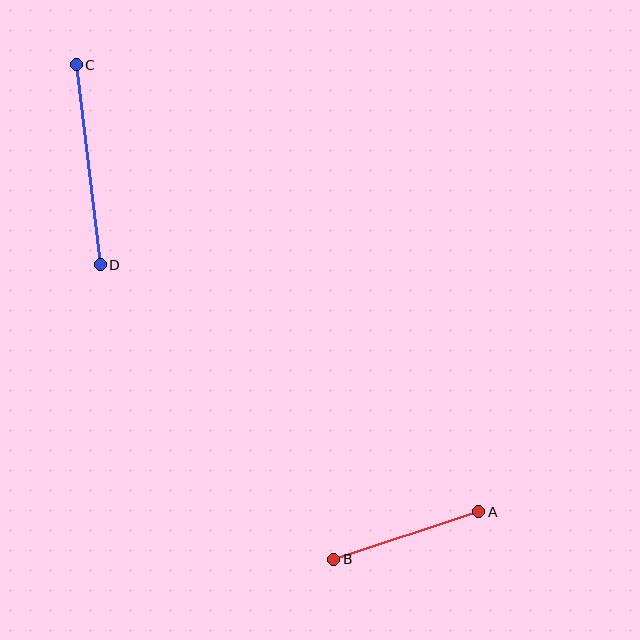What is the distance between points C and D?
The distance is approximately 201 pixels.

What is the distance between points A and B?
The distance is approximately 153 pixels.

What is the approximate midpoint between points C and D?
The midpoint is at approximately (88, 165) pixels.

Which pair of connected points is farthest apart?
Points C and D are farthest apart.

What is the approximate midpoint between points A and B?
The midpoint is at approximately (406, 535) pixels.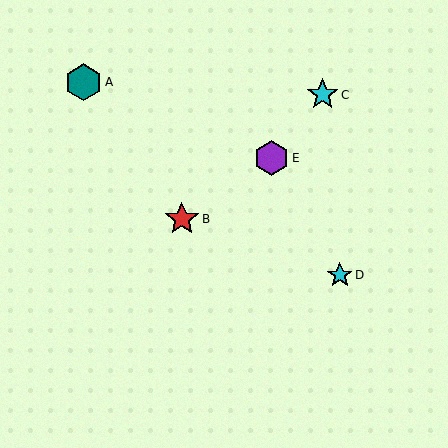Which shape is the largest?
The teal hexagon (labeled A) is the largest.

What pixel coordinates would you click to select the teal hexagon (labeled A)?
Click at (83, 82) to select the teal hexagon A.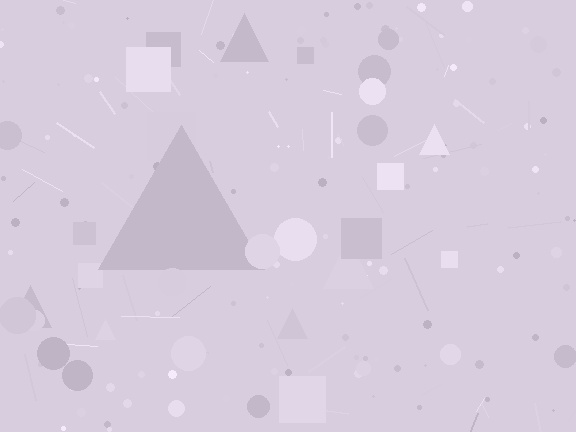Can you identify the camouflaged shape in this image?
The camouflaged shape is a triangle.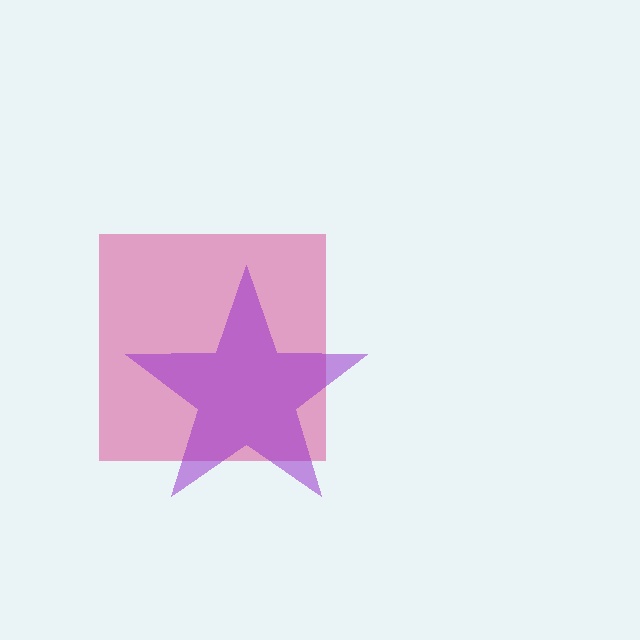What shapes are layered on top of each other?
The layered shapes are: a pink square, a purple star.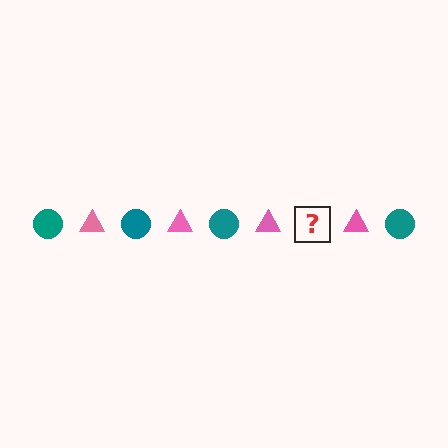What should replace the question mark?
The question mark should be replaced with a teal circle.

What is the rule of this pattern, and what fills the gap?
The rule is that the pattern alternates between teal circle and pink triangle. The gap should be filled with a teal circle.